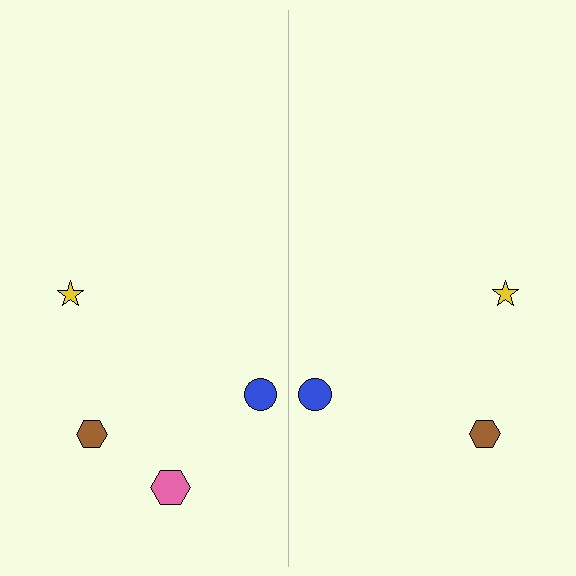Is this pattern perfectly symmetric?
No, the pattern is not perfectly symmetric. A pink hexagon is missing from the right side.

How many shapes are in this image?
There are 7 shapes in this image.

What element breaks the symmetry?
A pink hexagon is missing from the right side.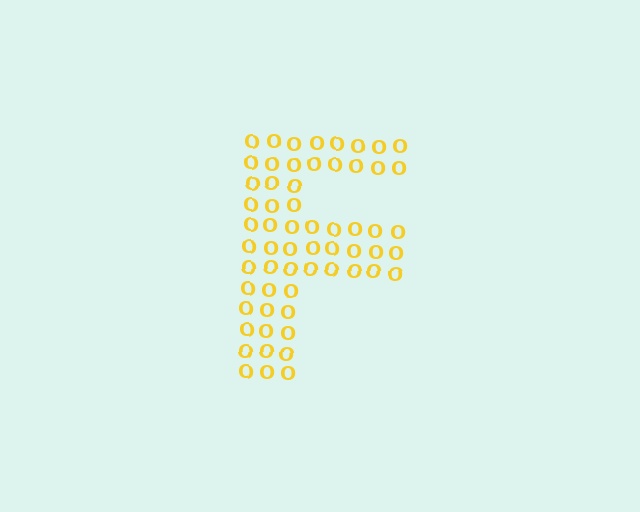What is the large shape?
The large shape is the letter F.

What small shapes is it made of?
It is made of small letter O's.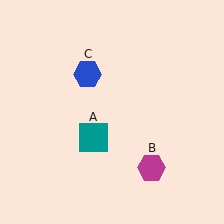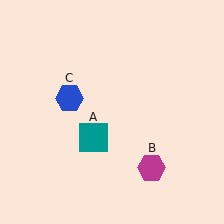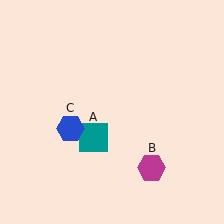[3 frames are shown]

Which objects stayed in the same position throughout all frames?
Teal square (object A) and magenta hexagon (object B) remained stationary.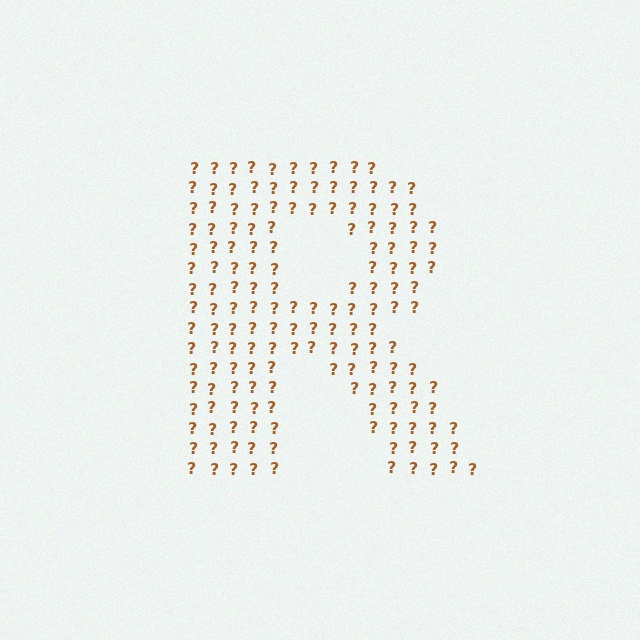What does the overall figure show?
The overall figure shows the letter R.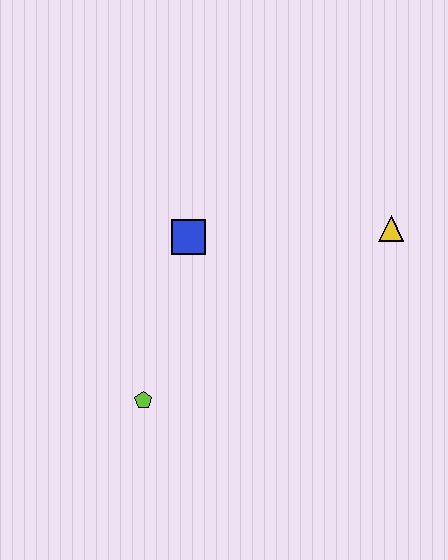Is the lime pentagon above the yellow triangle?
No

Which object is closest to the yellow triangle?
The blue square is closest to the yellow triangle.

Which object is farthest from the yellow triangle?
The lime pentagon is farthest from the yellow triangle.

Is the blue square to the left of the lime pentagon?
No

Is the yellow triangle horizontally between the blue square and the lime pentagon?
No